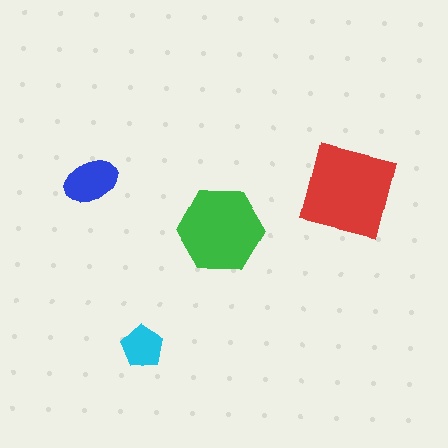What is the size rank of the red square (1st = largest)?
1st.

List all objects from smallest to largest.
The cyan pentagon, the blue ellipse, the green hexagon, the red square.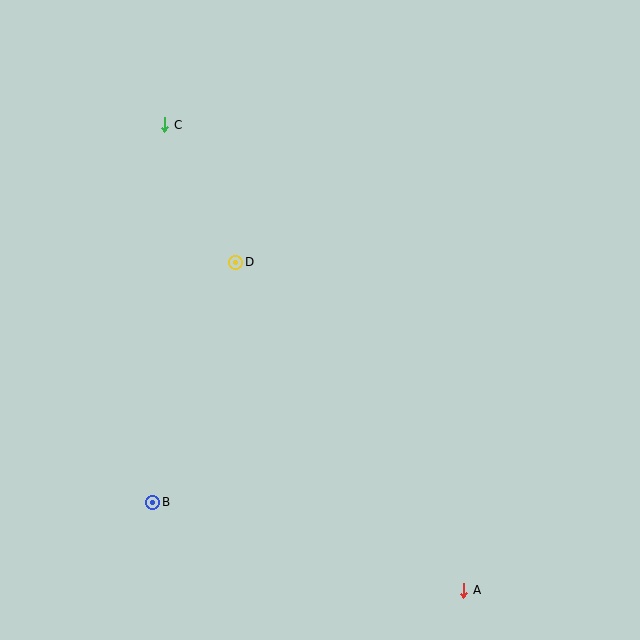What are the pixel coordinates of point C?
Point C is at (165, 125).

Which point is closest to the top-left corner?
Point C is closest to the top-left corner.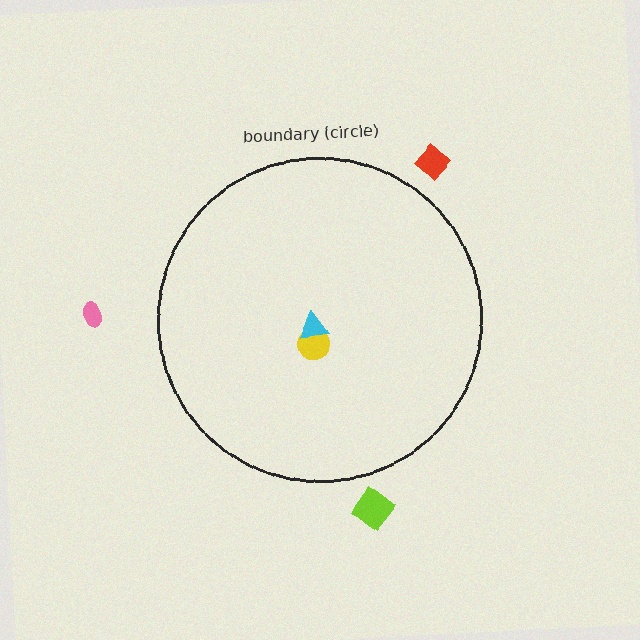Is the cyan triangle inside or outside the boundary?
Inside.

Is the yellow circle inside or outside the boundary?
Inside.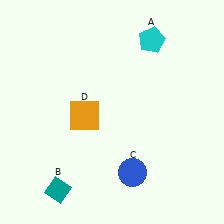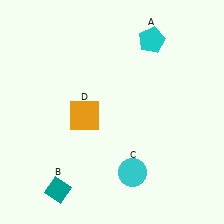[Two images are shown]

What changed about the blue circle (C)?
In Image 1, C is blue. In Image 2, it changed to cyan.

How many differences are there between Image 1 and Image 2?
There is 1 difference between the two images.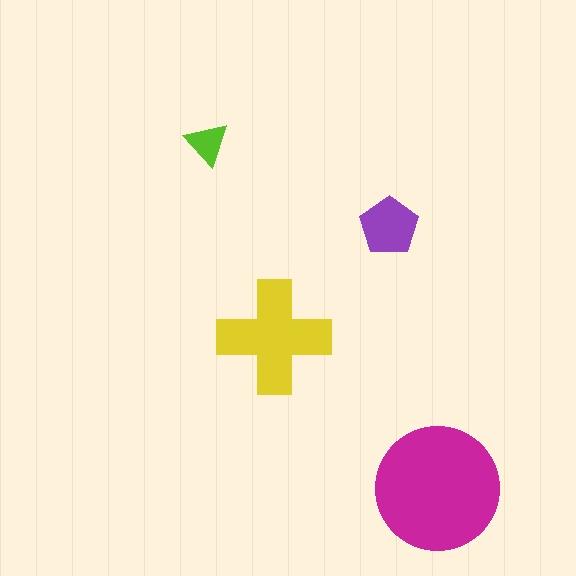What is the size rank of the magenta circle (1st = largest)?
1st.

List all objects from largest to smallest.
The magenta circle, the yellow cross, the purple pentagon, the lime triangle.